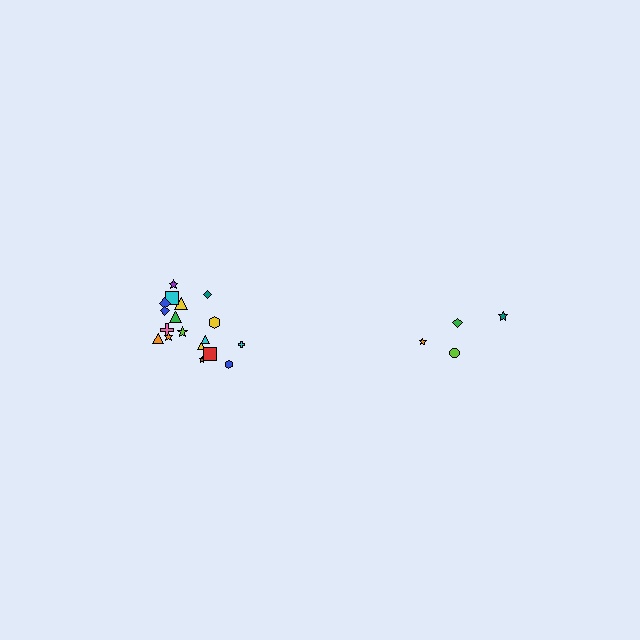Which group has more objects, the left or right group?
The left group.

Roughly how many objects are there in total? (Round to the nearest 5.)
Roughly 20 objects in total.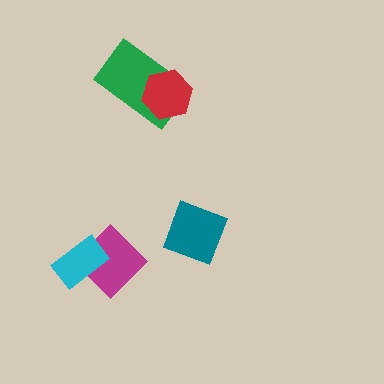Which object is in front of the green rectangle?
The red hexagon is in front of the green rectangle.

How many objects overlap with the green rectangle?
1 object overlaps with the green rectangle.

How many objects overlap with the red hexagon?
1 object overlaps with the red hexagon.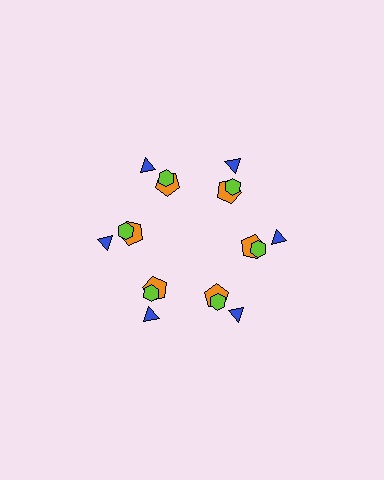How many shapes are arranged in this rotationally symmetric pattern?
There are 18 shapes, arranged in 6 groups of 3.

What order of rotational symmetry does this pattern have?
This pattern has 6-fold rotational symmetry.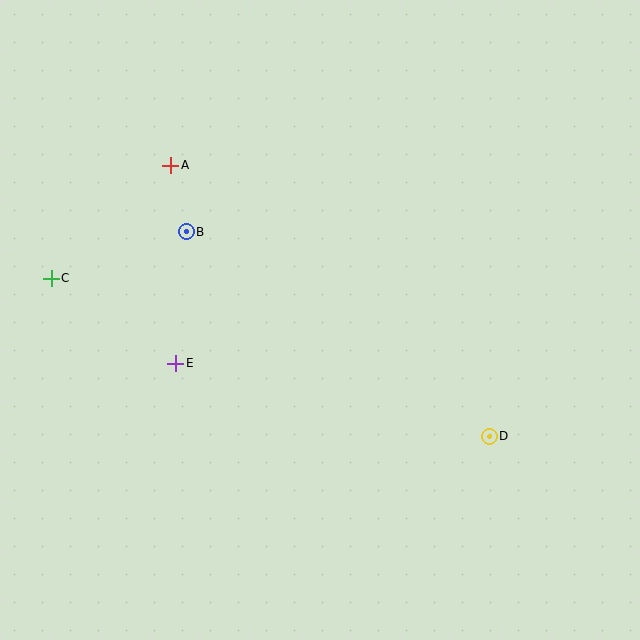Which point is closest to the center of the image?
Point E at (176, 363) is closest to the center.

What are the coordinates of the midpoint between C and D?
The midpoint between C and D is at (270, 357).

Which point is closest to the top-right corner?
Point D is closest to the top-right corner.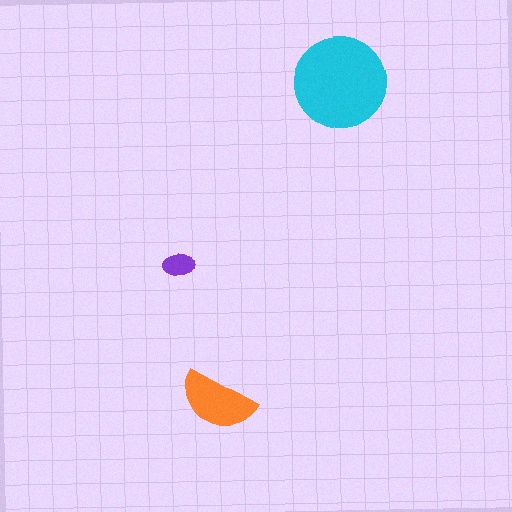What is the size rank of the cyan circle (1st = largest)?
1st.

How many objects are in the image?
There are 3 objects in the image.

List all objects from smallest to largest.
The purple ellipse, the orange semicircle, the cyan circle.